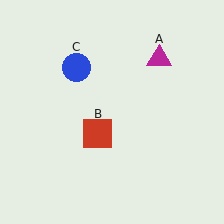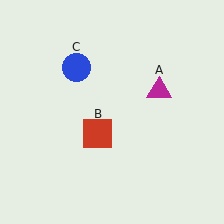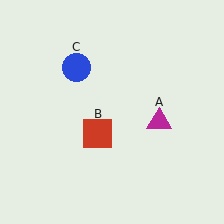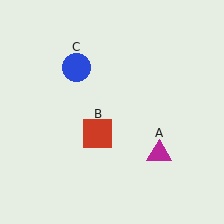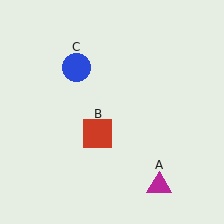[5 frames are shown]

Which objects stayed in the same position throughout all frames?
Red square (object B) and blue circle (object C) remained stationary.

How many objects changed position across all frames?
1 object changed position: magenta triangle (object A).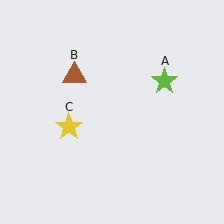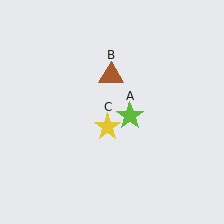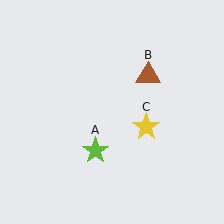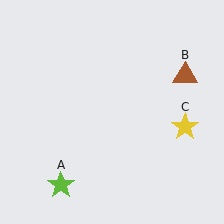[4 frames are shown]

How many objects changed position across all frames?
3 objects changed position: lime star (object A), brown triangle (object B), yellow star (object C).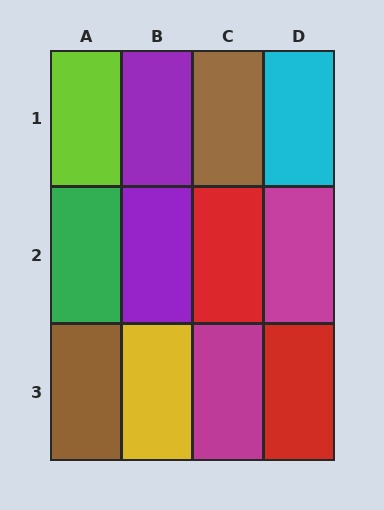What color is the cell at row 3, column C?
Magenta.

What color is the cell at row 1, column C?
Brown.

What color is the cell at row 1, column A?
Lime.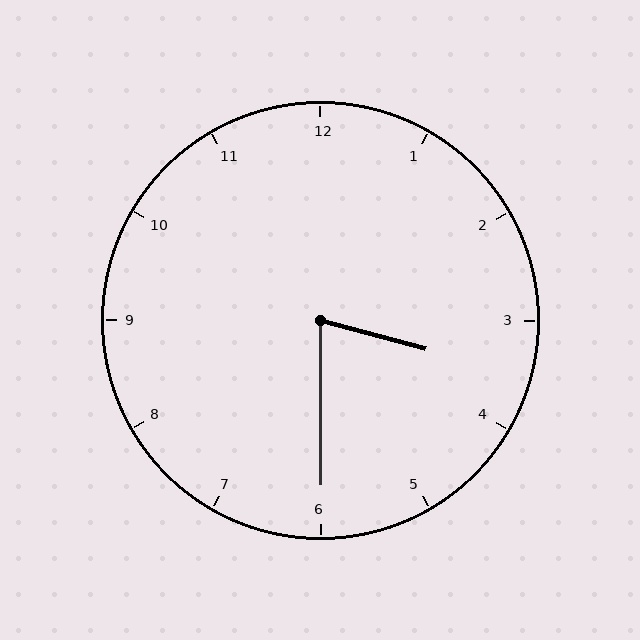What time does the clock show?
3:30.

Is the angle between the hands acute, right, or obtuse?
It is acute.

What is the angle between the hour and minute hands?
Approximately 75 degrees.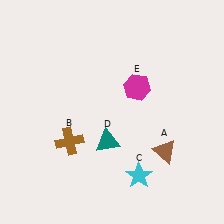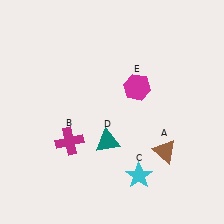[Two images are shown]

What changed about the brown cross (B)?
In Image 1, B is brown. In Image 2, it changed to magenta.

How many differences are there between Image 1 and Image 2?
There is 1 difference between the two images.